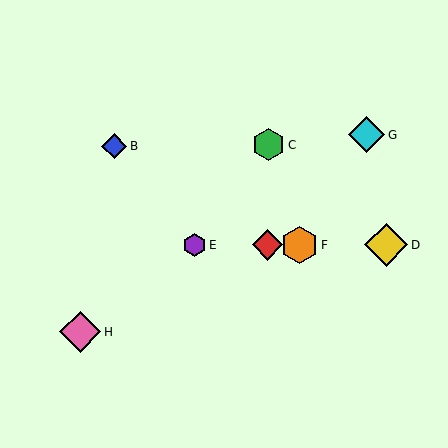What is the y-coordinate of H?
Object H is at y≈332.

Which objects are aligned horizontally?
Objects A, D, E, F are aligned horizontally.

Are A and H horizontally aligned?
No, A is at y≈245 and H is at y≈332.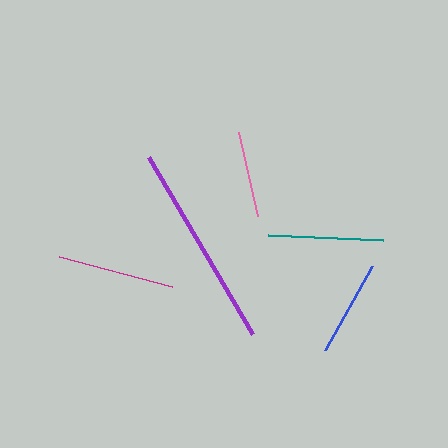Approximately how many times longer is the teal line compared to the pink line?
The teal line is approximately 1.3 times the length of the pink line.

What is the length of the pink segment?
The pink segment is approximately 86 pixels long.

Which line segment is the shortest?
The pink line is the shortest at approximately 86 pixels.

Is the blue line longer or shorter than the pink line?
The blue line is longer than the pink line.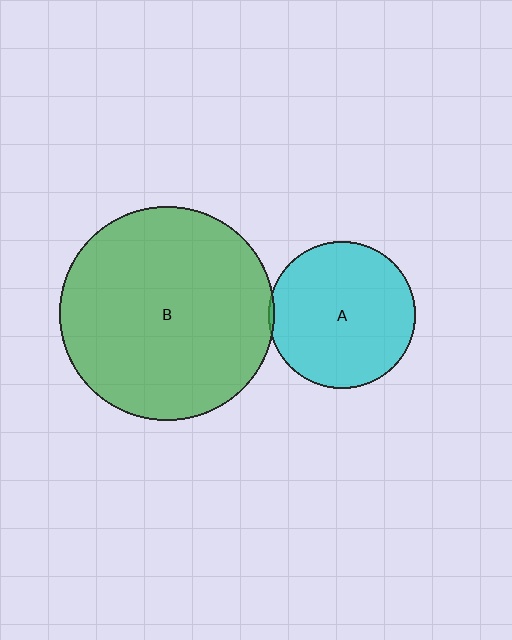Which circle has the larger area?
Circle B (green).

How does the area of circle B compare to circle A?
Approximately 2.1 times.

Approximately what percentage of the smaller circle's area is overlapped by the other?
Approximately 5%.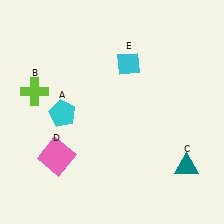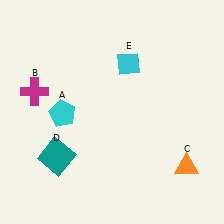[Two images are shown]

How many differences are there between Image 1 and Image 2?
There are 3 differences between the two images.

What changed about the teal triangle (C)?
In Image 1, C is teal. In Image 2, it changed to orange.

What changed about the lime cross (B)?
In Image 1, B is lime. In Image 2, it changed to magenta.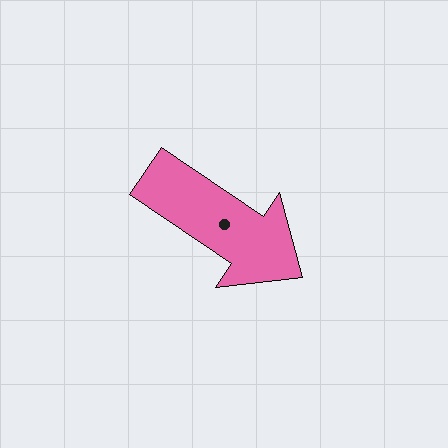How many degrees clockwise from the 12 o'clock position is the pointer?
Approximately 124 degrees.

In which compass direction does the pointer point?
Southeast.